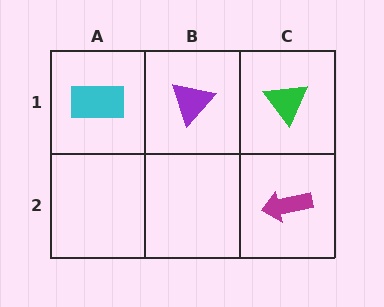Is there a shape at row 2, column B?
No, that cell is empty.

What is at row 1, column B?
A purple triangle.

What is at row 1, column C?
A green triangle.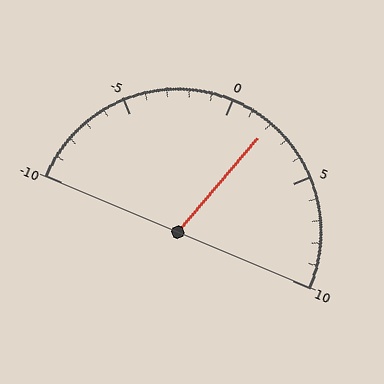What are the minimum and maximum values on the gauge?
The gauge ranges from -10 to 10.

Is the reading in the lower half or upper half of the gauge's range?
The reading is in the upper half of the range (-10 to 10).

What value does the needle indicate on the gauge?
The needle indicates approximately 2.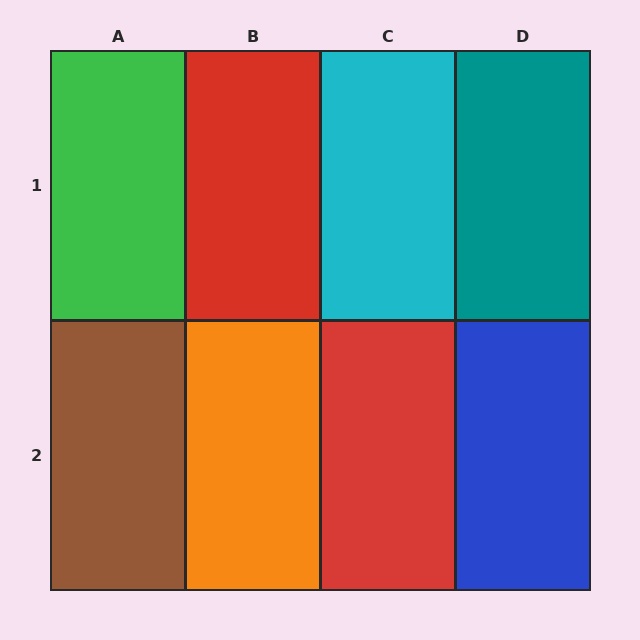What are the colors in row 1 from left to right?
Green, red, cyan, teal.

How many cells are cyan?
1 cell is cyan.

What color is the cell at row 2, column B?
Orange.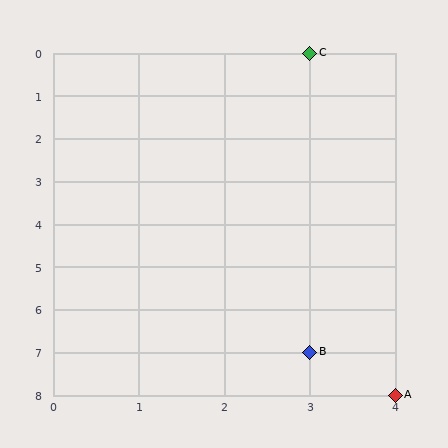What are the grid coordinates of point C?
Point C is at grid coordinates (3, 0).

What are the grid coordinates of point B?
Point B is at grid coordinates (3, 7).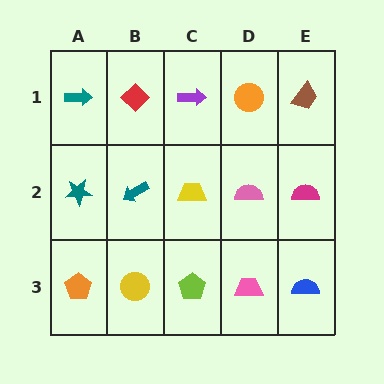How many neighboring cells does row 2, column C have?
4.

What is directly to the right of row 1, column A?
A red diamond.